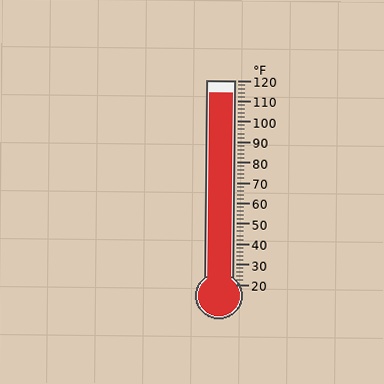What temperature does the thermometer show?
The thermometer shows approximately 114°F.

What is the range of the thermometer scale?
The thermometer scale ranges from 20°F to 120°F.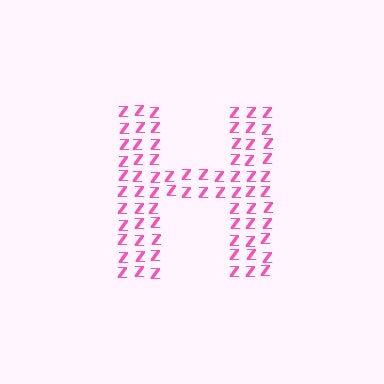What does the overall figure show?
The overall figure shows the letter H.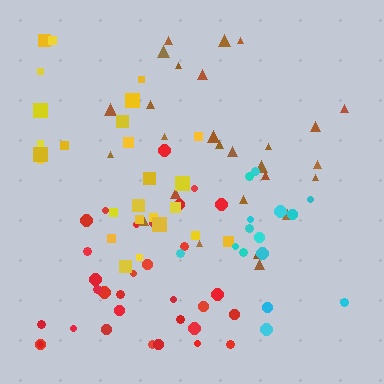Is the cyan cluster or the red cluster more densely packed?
Red.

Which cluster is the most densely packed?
Red.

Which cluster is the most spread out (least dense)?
Cyan.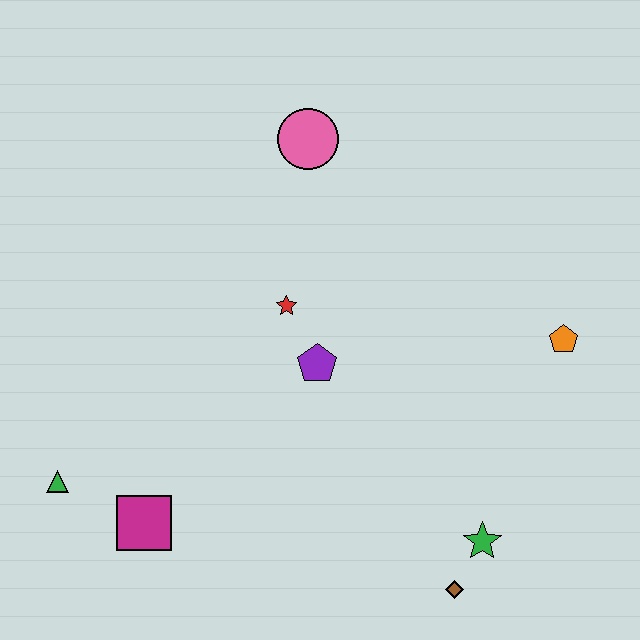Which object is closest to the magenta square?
The green triangle is closest to the magenta square.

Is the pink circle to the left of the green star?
Yes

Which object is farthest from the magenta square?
The orange pentagon is farthest from the magenta square.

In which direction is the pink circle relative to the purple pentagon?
The pink circle is above the purple pentagon.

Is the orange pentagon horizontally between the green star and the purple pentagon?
No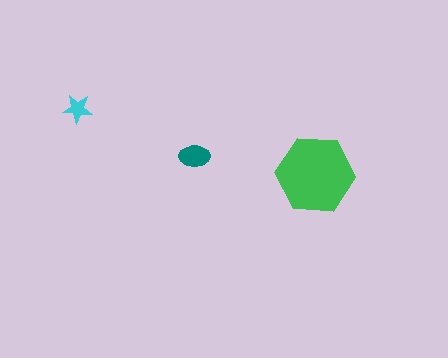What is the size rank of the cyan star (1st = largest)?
3rd.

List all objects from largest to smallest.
The green hexagon, the teal ellipse, the cyan star.